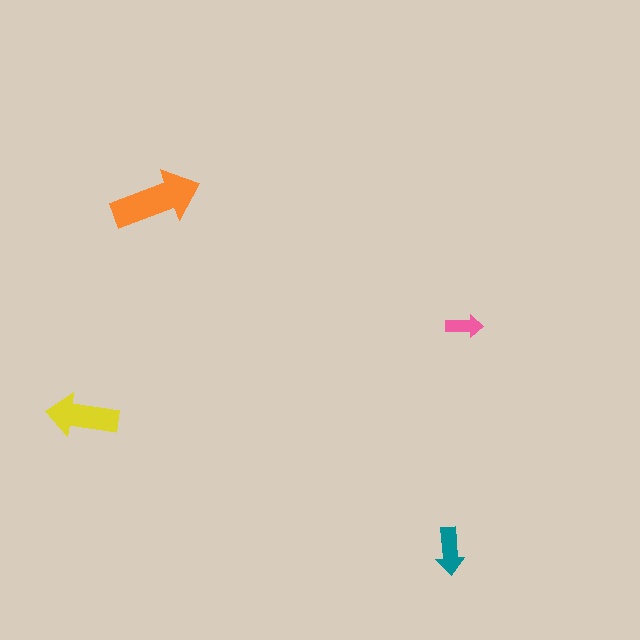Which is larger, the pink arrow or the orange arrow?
The orange one.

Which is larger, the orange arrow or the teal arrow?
The orange one.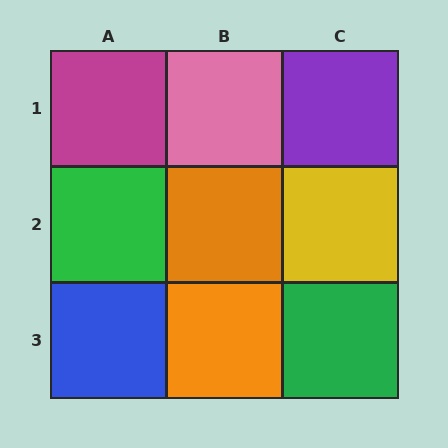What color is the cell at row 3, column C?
Green.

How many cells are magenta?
1 cell is magenta.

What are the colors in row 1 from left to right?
Magenta, pink, purple.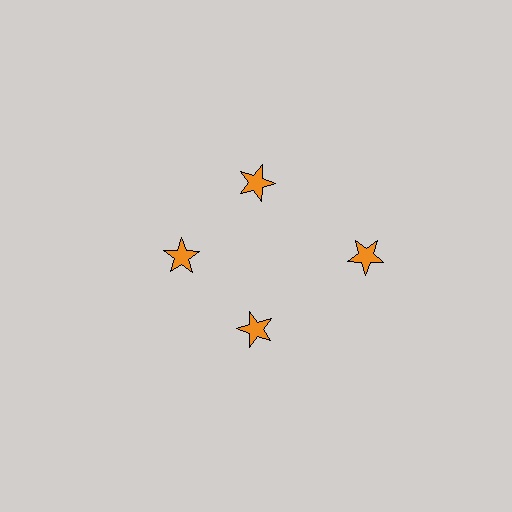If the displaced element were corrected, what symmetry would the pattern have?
It would have 4-fold rotational symmetry — the pattern would map onto itself every 90 degrees.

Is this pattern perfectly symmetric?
No. The 4 orange stars are arranged in a ring, but one element near the 3 o'clock position is pushed outward from the center, breaking the 4-fold rotational symmetry.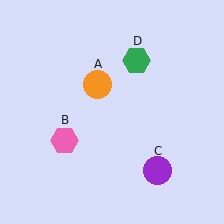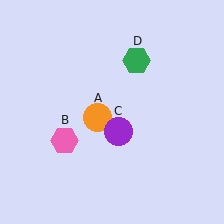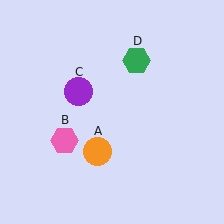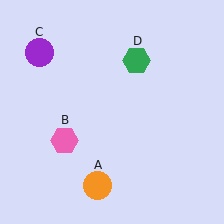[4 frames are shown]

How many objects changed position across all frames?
2 objects changed position: orange circle (object A), purple circle (object C).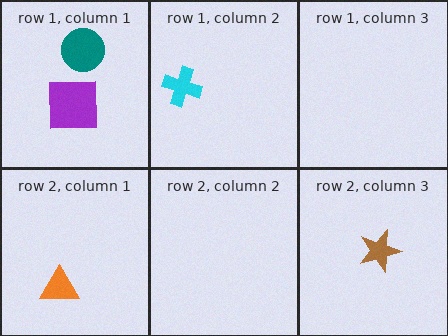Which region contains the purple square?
The row 1, column 1 region.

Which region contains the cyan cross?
The row 1, column 2 region.